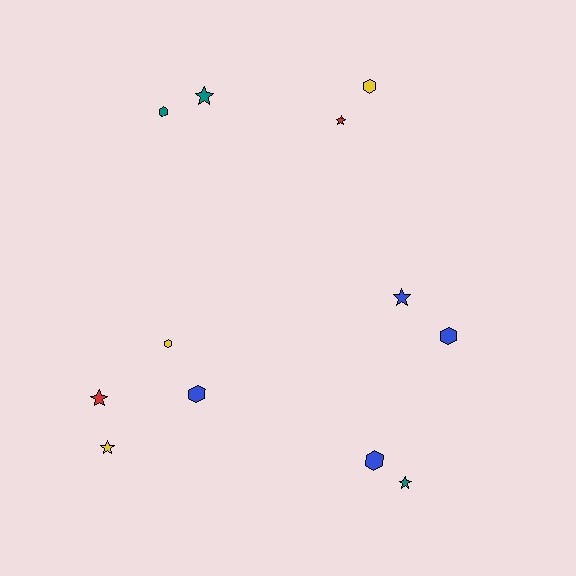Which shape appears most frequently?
Star, with 6 objects.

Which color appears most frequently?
Blue, with 4 objects.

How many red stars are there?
There are 2 red stars.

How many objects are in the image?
There are 12 objects.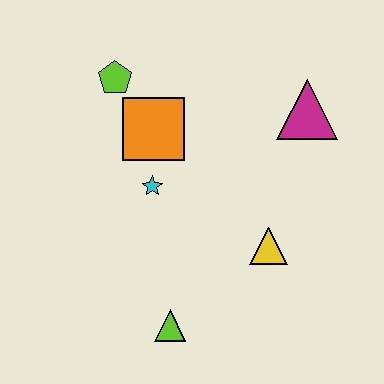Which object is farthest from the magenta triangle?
The lime triangle is farthest from the magenta triangle.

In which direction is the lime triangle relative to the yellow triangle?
The lime triangle is to the left of the yellow triangle.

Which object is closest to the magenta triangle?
The yellow triangle is closest to the magenta triangle.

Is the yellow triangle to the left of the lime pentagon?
No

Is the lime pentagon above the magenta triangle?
Yes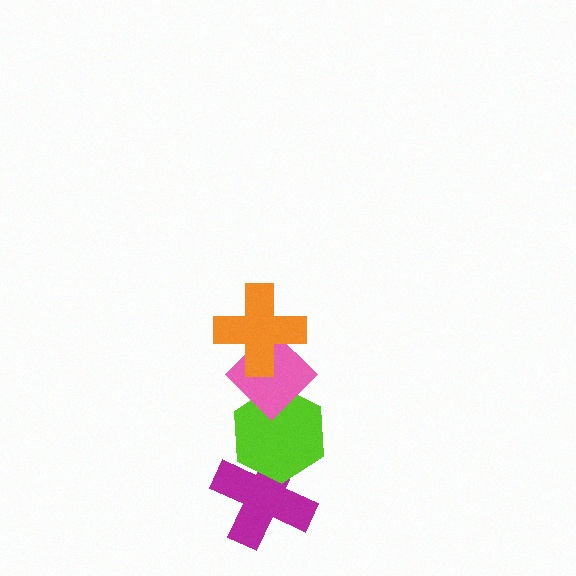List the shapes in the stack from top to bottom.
From top to bottom: the orange cross, the pink diamond, the lime hexagon, the magenta cross.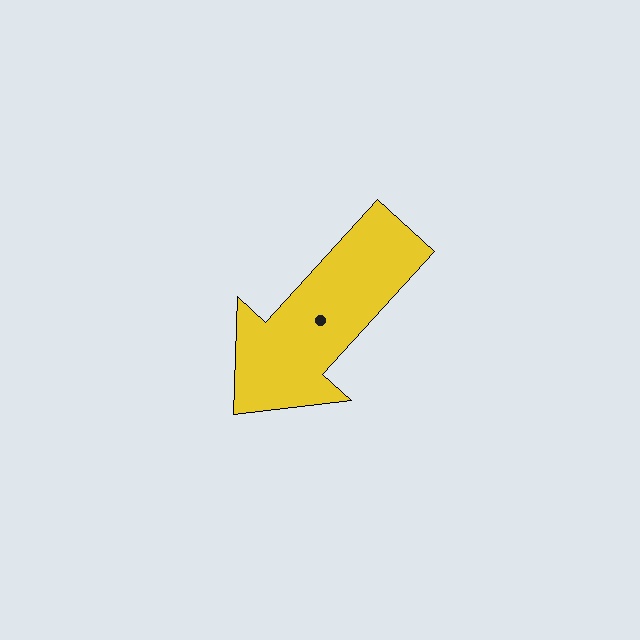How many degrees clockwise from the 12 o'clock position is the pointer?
Approximately 222 degrees.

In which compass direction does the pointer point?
Southwest.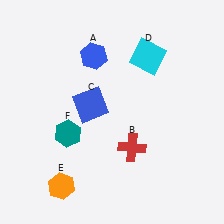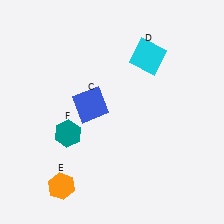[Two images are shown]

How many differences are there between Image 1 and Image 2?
There are 2 differences between the two images.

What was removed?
The blue hexagon (A), the red cross (B) were removed in Image 2.